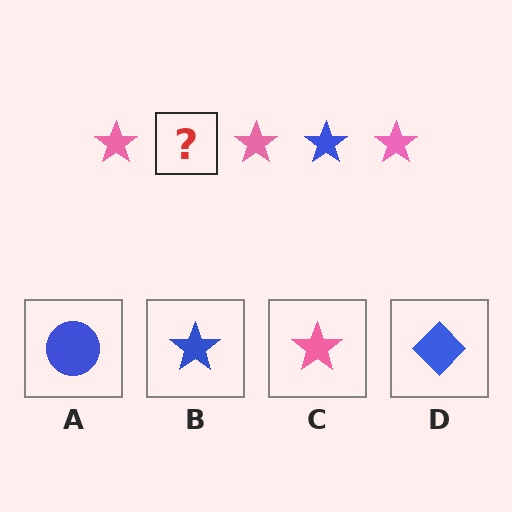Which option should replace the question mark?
Option B.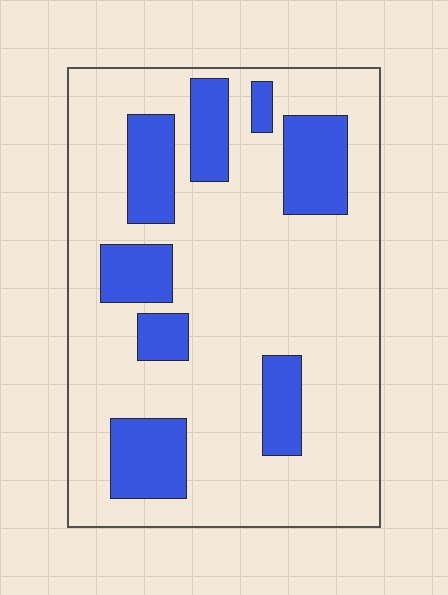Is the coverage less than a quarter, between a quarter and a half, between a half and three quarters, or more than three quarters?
Less than a quarter.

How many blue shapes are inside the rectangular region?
8.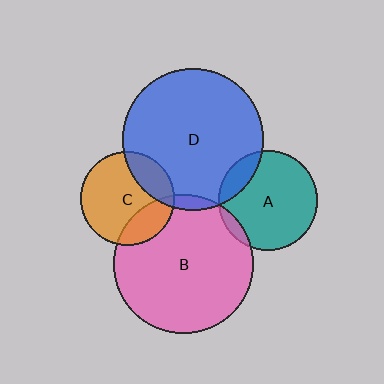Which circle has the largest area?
Circle D (blue).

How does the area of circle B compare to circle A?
Approximately 2.0 times.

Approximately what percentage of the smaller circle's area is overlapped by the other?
Approximately 15%.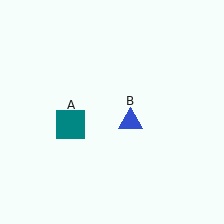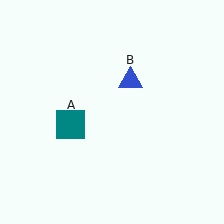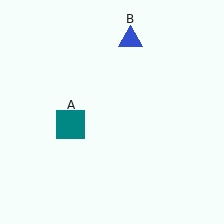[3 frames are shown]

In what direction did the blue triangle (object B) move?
The blue triangle (object B) moved up.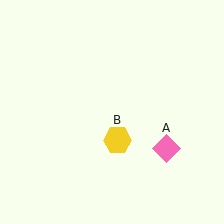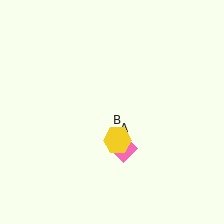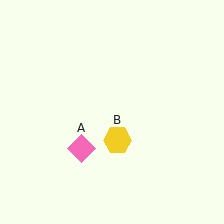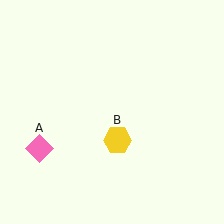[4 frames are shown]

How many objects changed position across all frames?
1 object changed position: pink diamond (object A).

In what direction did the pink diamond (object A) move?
The pink diamond (object A) moved left.